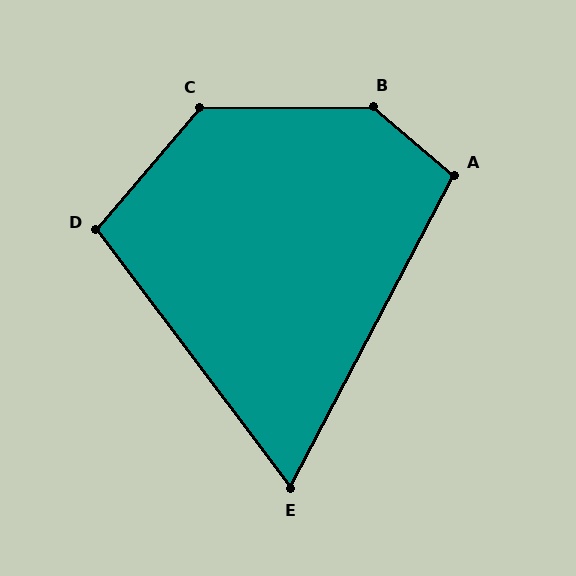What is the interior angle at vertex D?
Approximately 103 degrees (obtuse).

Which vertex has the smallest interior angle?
E, at approximately 65 degrees.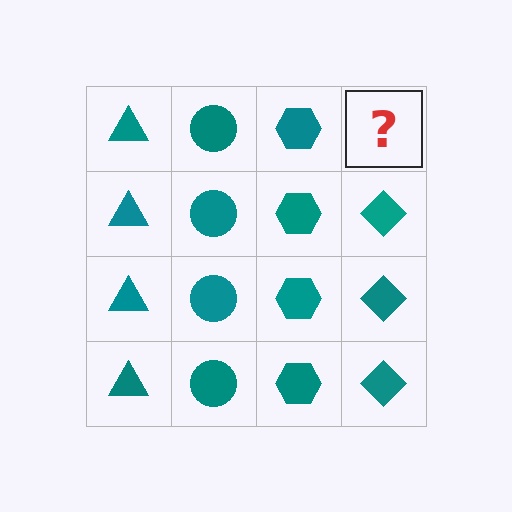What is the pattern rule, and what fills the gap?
The rule is that each column has a consistent shape. The gap should be filled with a teal diamond.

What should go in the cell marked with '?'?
The missing cell should contain a teal diamond.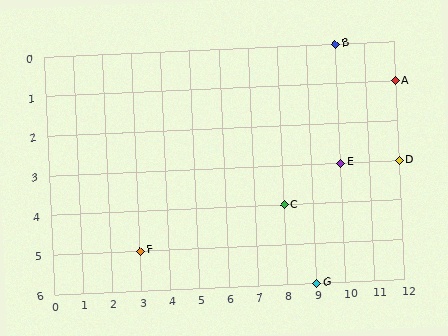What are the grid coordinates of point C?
Point C is at grid coordinates (8, 4).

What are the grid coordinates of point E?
Point E is at grid coordinates (10, 3).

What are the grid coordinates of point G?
Point G is at grid coordinates (9, 6).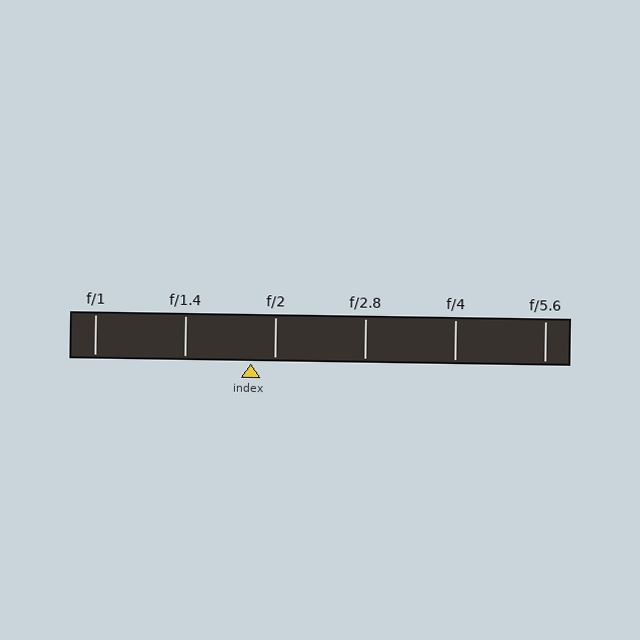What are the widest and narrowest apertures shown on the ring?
The widest aperture shown is f/1 and the narrowest is f/5.6.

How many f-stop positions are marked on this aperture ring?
There are 6 f-stop positions marked.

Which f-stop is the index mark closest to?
The index mark is closest to f/2.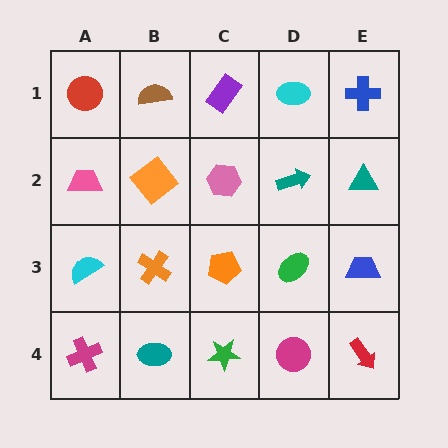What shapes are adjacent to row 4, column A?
A cyan semicircle (row 3, column A), a teal ellipse (row 4, column B).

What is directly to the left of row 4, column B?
A magenta cross.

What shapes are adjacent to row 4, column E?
A blue trapezoid (row 3, column E), a magenta circle (row 4, column D).